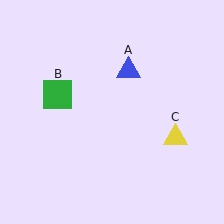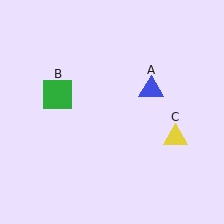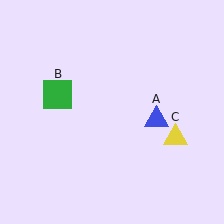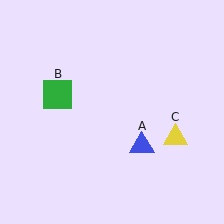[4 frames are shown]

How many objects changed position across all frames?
1 object changed position: blue triangle (object A).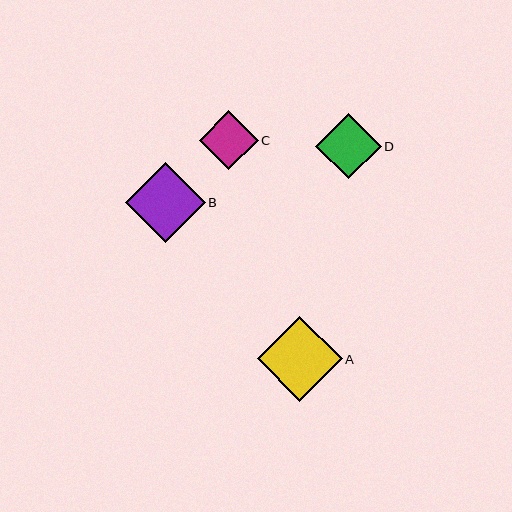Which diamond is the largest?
Diamond A is the largest with a size of approximately 85 pixels.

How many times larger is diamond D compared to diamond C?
Diamond D is approximately 1.1 times the size of diamond C.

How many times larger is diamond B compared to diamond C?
Diamond B is approximately 1.4 times the size of diamond C.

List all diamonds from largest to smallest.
From largest to smallest: A, B, D, C.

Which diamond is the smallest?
Diamond C is the smallest with a size of approximately 59 pixels.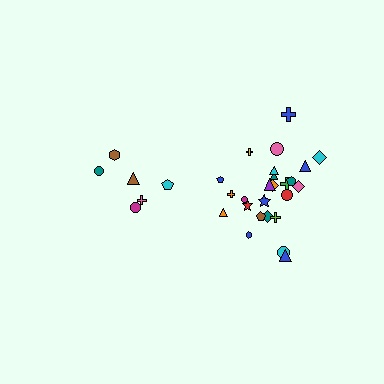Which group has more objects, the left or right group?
The right group.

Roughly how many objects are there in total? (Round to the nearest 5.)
Roughly 30 objects in total.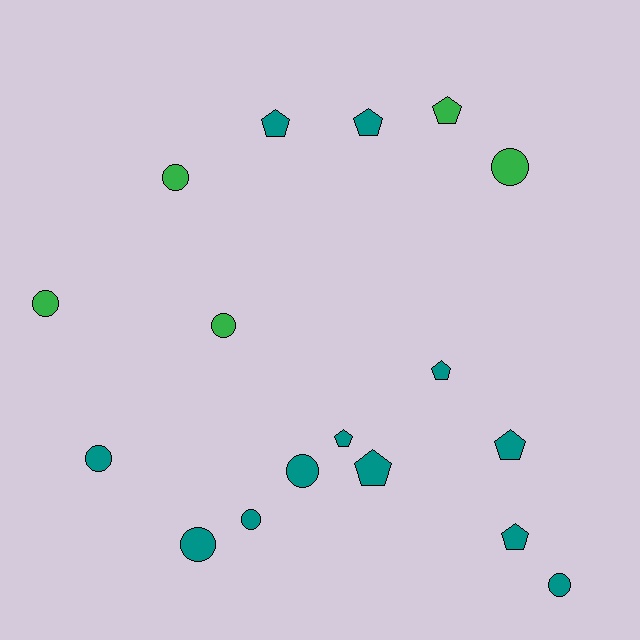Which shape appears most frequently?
Circle, with 9 objects.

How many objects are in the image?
There are 17 objects.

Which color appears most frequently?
Teal, with 12 objects.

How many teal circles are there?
There are 5 teal circles.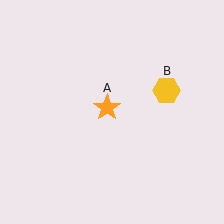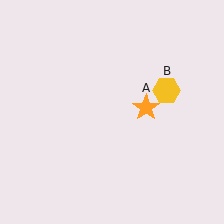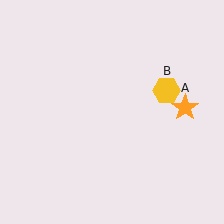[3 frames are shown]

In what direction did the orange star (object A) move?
The orange star (object A) moved right.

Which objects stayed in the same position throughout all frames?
Yellow hexagon (object B) remained stationary.